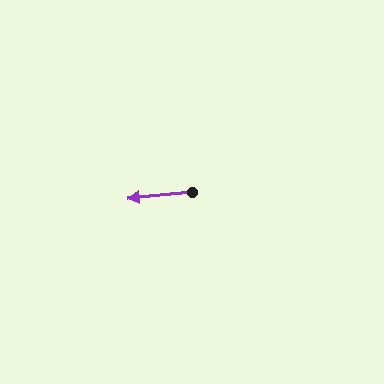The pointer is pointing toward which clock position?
Roughly 9 o'clock.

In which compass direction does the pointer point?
West.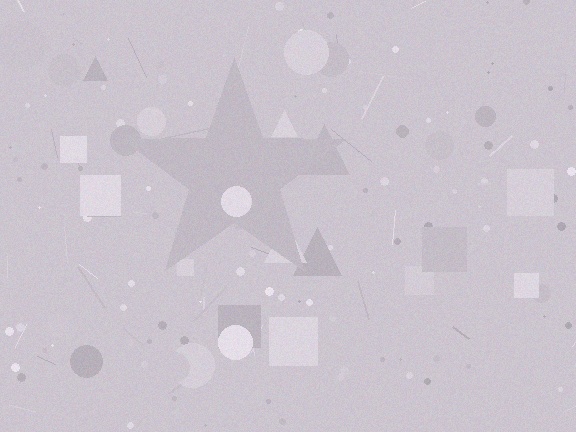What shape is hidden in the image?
A star is hidden in the image.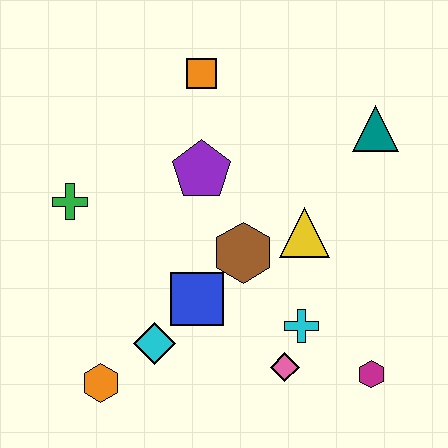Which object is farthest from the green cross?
The magenta hexagon is farthest from the green cross.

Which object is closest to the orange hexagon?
The cyan diamond is closest to the orange hexagon.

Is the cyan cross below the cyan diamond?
No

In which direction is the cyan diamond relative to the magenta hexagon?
The cyan diamond is to the left of the magenta hexagon.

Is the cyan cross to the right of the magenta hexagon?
No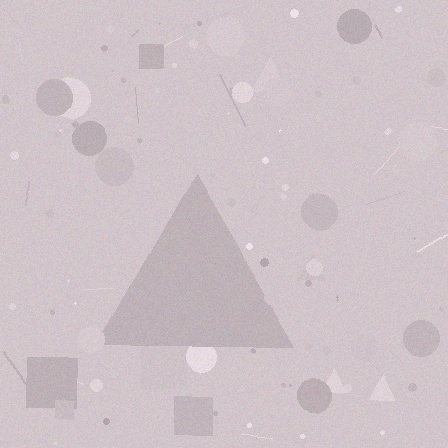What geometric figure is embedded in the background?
A triangle is embedded in the background.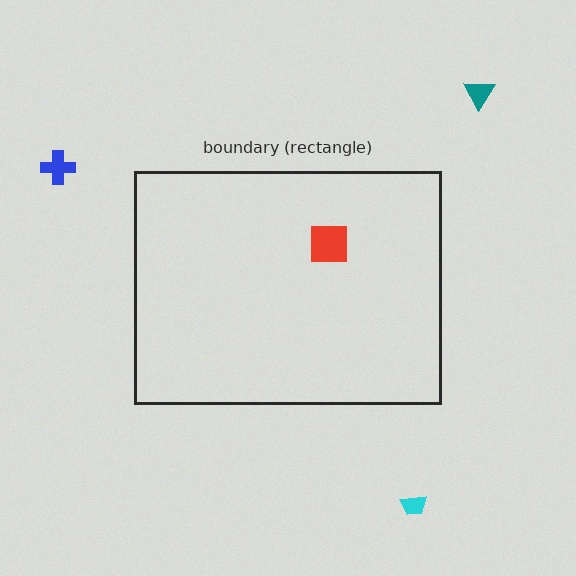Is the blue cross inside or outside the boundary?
Outside.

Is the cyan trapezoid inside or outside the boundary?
Outside.